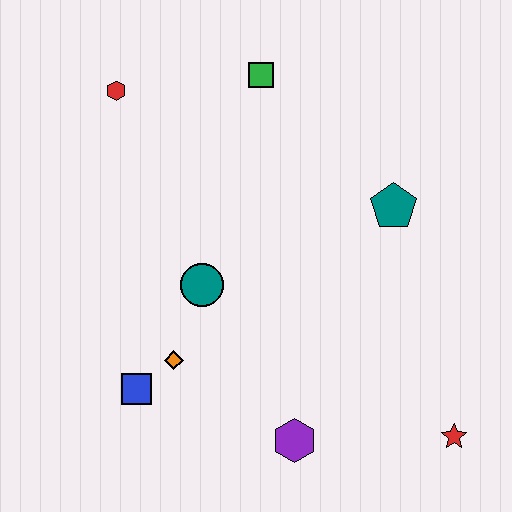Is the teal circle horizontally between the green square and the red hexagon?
Yes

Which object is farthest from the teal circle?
The red star is farthest from the teal circle.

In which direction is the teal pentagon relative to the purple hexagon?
The teal pentagon is above the purple hexagon.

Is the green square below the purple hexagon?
No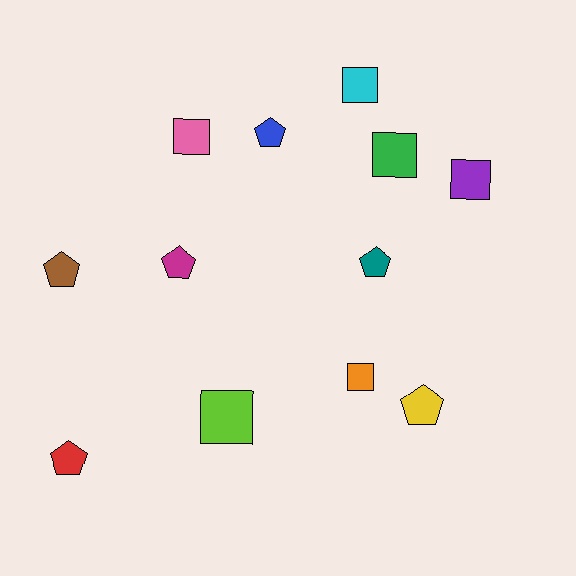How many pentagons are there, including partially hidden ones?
There are 6 pentagons.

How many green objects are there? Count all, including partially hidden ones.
There is 1 green object.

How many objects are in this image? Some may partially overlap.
There are 12 objects.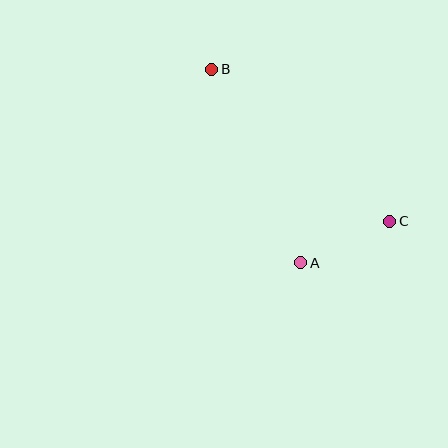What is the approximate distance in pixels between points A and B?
The distance between A and B is approximately 213 pixels.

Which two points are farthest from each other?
Points B and C are farthest from each other.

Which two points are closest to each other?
Points A and C are closest to each other.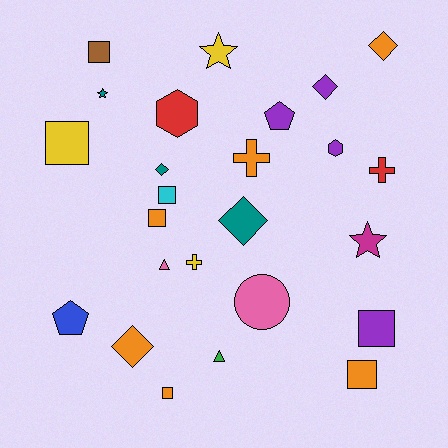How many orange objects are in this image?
There are 6 orange objects.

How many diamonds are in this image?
There are 5 diamonds.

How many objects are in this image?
There are 25 objects.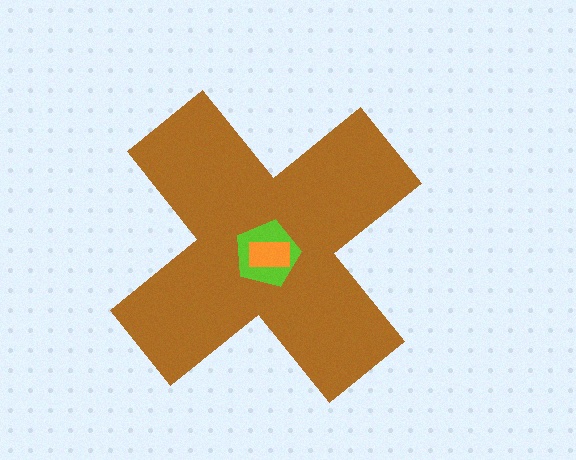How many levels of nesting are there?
3.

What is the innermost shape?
The orange rectangle.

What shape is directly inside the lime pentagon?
The orange rectangle.